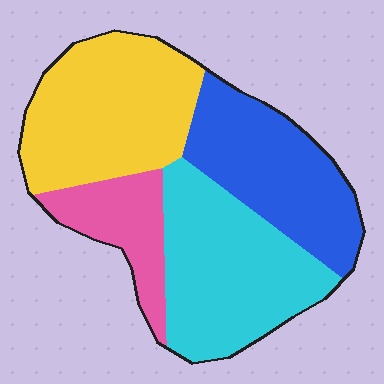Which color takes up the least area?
Pink, at roughly 15%.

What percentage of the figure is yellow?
Yellow takes up about one third (1/3) of the figure.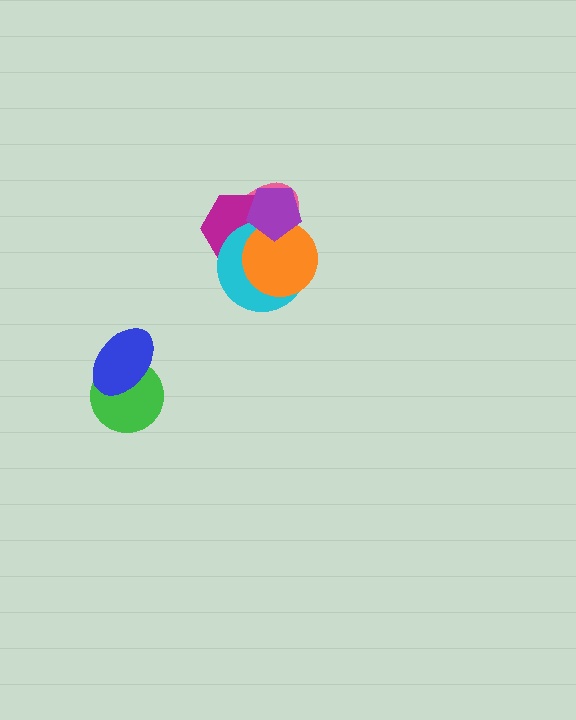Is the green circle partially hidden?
Yes, it is partially covered by another shape.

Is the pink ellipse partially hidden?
Yes, it is partially covered by another shape.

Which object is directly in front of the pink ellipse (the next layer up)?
The magenta hexagon is directly in front of the pink ellipse.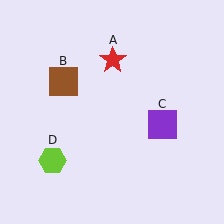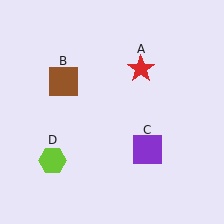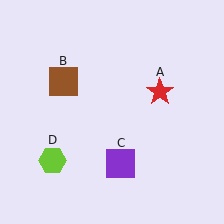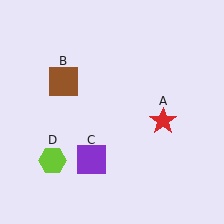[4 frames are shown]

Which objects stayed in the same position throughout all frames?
Brown square (object B) and lime hexagon (object D) remained stationary.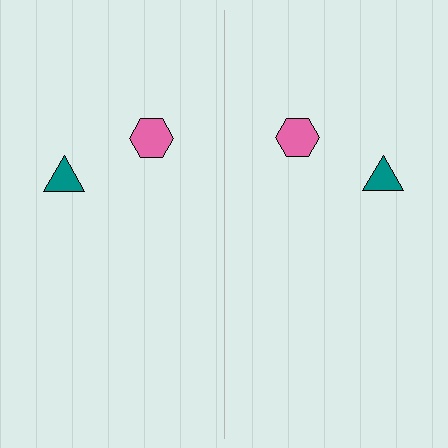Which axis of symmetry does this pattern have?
The pattern has a vertical axis of symmetry running through the center of the image.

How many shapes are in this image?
There are 4 shapes in this image.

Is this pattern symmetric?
Yes, this pattern has bilateral (reflection) symmetry.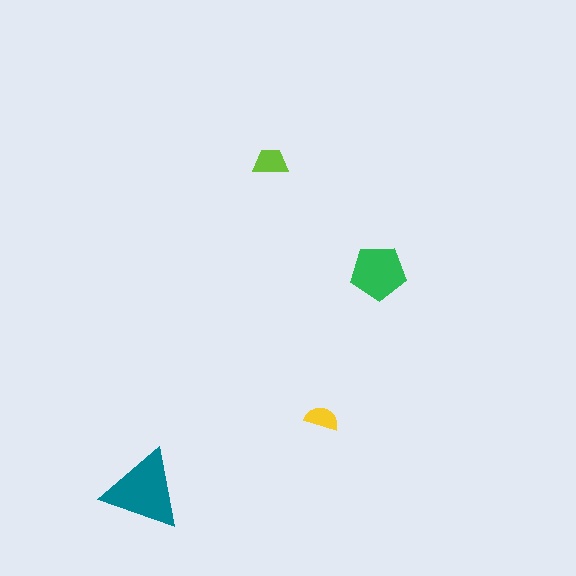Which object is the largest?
The teal triangle.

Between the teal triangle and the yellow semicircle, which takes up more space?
The teal triangle.